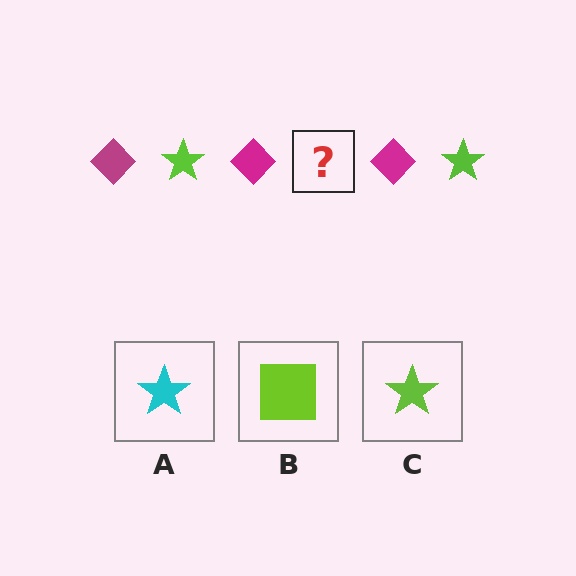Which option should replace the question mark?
Option C.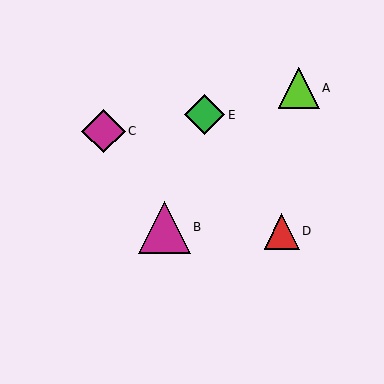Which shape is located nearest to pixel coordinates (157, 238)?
The magenta triangle (labeled B) at (164, 227) is nearest to that location.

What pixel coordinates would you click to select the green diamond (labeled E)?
Click at (205, 115) to select the green diamond E.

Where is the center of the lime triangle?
The center of the lime triangle is at (299, 88).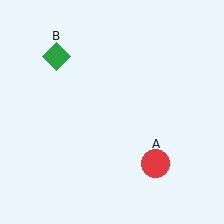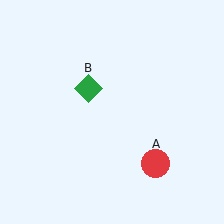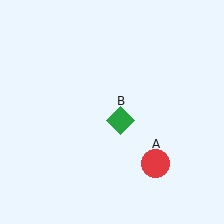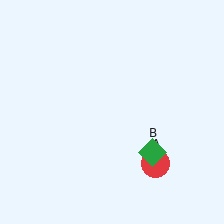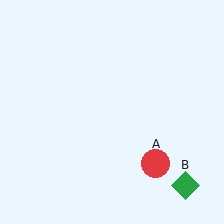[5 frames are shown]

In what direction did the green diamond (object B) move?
The green diamond (object B) moved down and to the right.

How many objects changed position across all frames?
1 object changed position: green diamond (object B).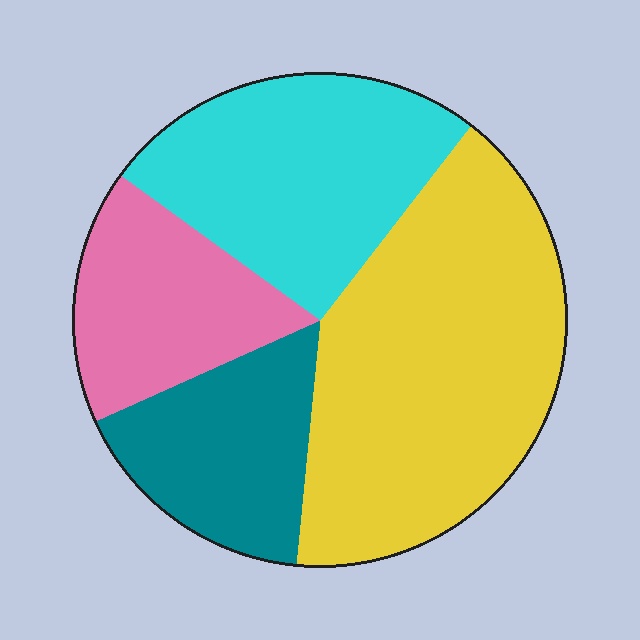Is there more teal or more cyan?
Cyan.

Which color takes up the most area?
Yellow, at roughly 40%.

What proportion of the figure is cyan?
Cyan takes up about one quarter (1/4) of the figure.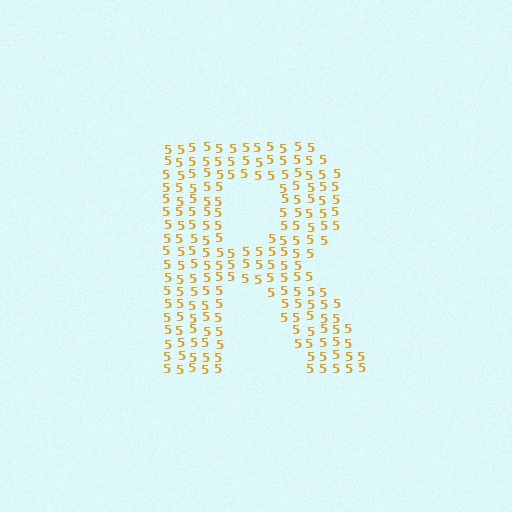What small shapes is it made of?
It is made of small digit 5's.